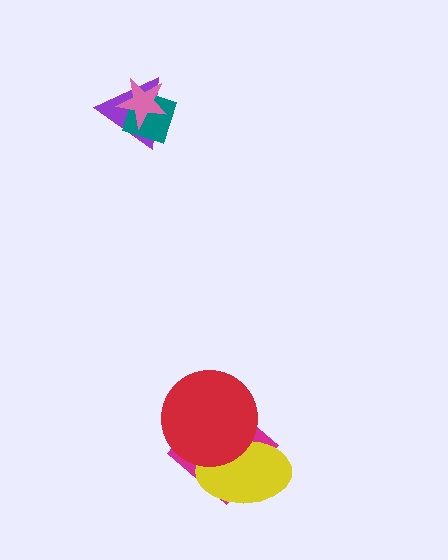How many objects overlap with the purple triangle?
2 objects overlap with the purple triangle.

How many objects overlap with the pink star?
2 objects overlap with the pink star.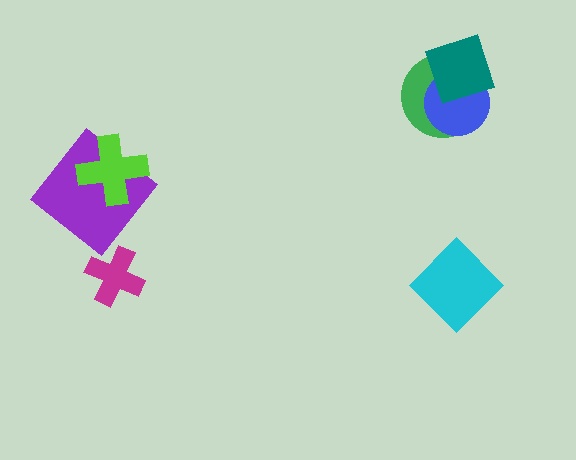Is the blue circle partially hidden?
Yes, it is partially covered by another shape.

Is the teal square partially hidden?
No, no other shape covers it.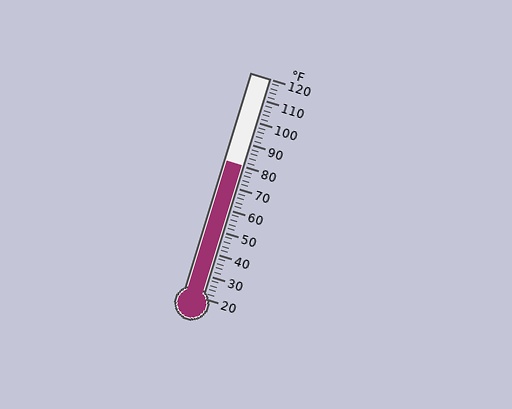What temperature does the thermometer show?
The thermometer shows approximately 80°F.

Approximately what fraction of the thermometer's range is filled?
The thermometer is filled to approximately 60% of its range.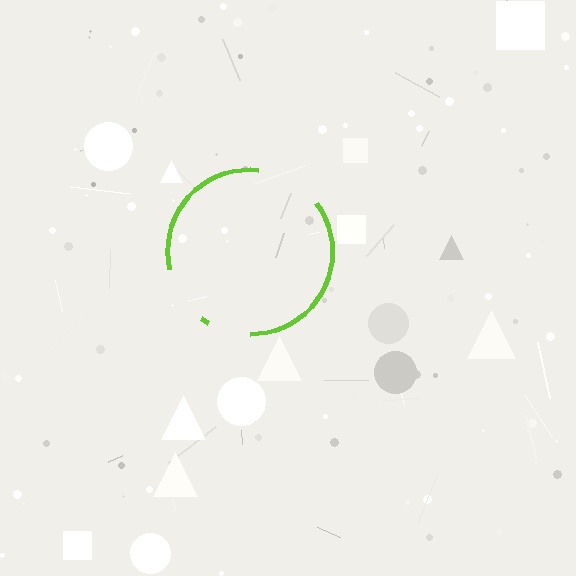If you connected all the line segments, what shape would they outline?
They would outline a circle.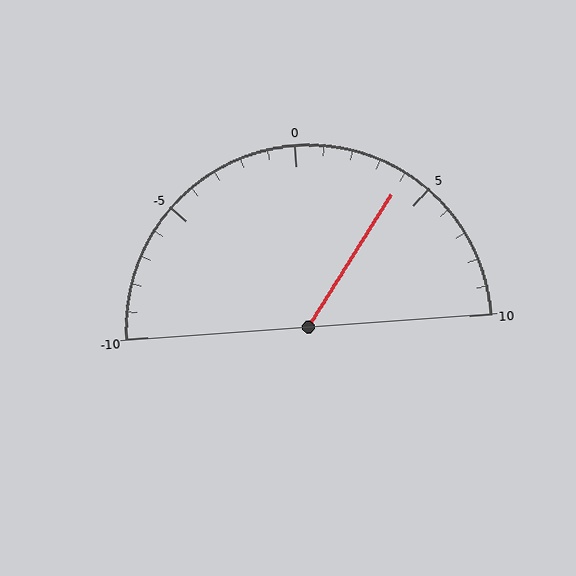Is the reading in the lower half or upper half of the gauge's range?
The reading is in the upper half of the range (-10 to 10).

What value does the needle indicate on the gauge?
The needle indicates approximately 4.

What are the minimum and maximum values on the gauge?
The gauge ranges from -10 to 10.